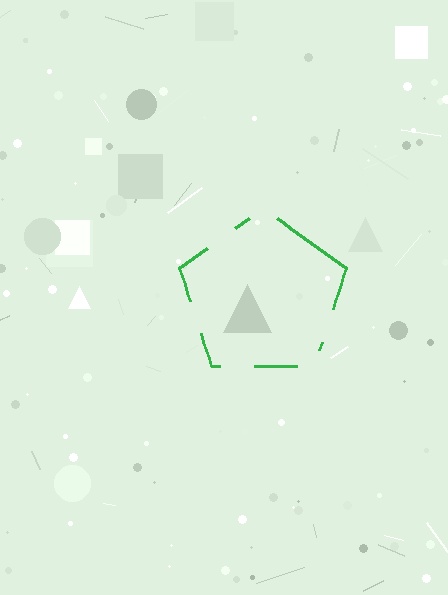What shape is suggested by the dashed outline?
The dashed outline suggests a pentagon.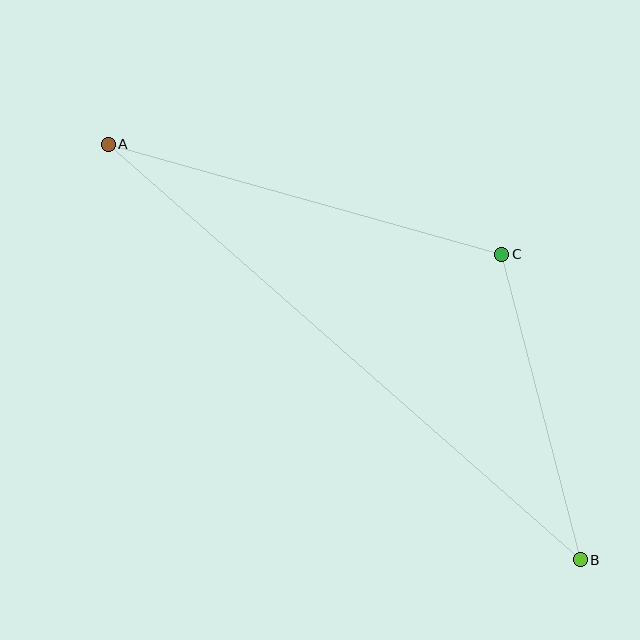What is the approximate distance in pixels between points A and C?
The distance between A and C is approximately 408 pixels.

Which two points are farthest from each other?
Points A and B are farthest from each other.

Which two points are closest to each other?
Points B and C are closest to each other.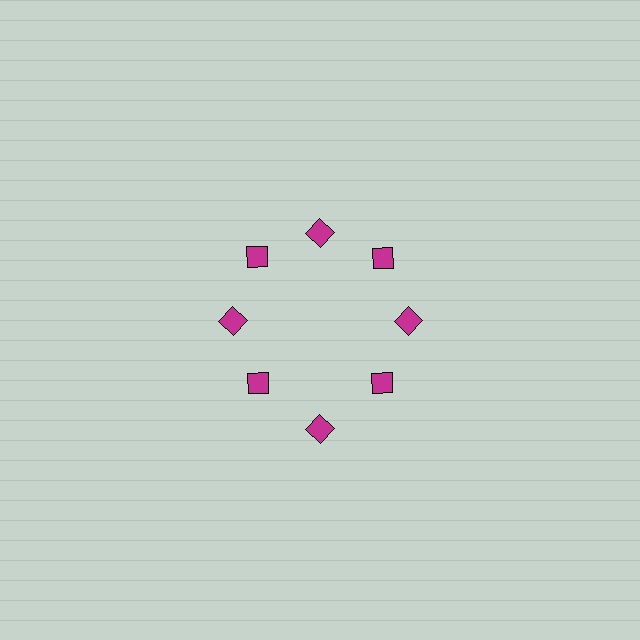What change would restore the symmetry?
The symmetry would be restored by moving it inward, back onto the ring so that all 8 diamonds sit at equal angles and equal distance from the center.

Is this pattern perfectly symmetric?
No. The 8 magenta diamonds are arranged in a ring, but one element near the 6 o'clock position is pushed outward from the center, breaking the 8-fold rotational symmetry.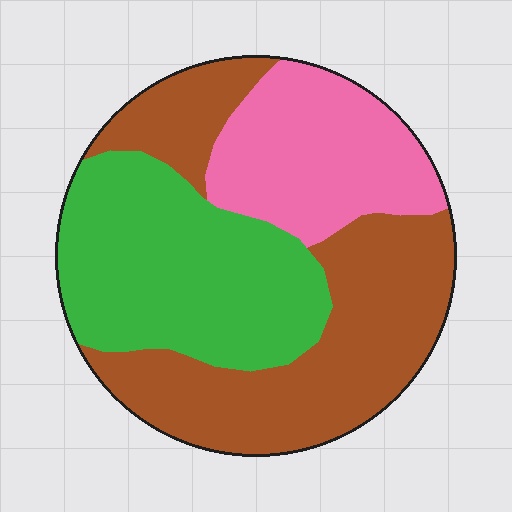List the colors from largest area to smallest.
From largest to smallest: brown, green, pink.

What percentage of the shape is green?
Green covers around 35% of the shape.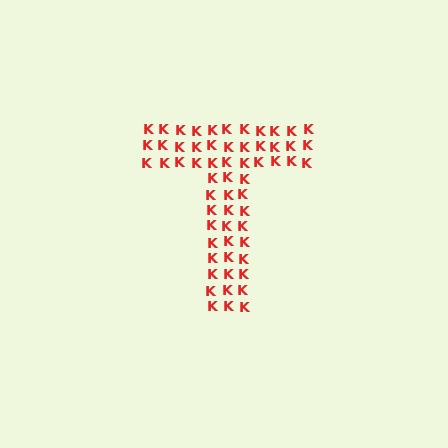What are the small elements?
The small elements are letter K's.